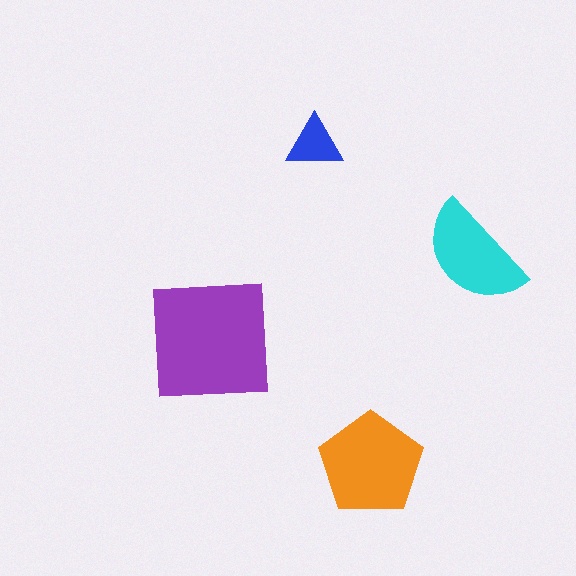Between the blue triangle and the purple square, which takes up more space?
The purple square.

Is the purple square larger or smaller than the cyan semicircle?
Larger.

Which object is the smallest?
The blue triangle.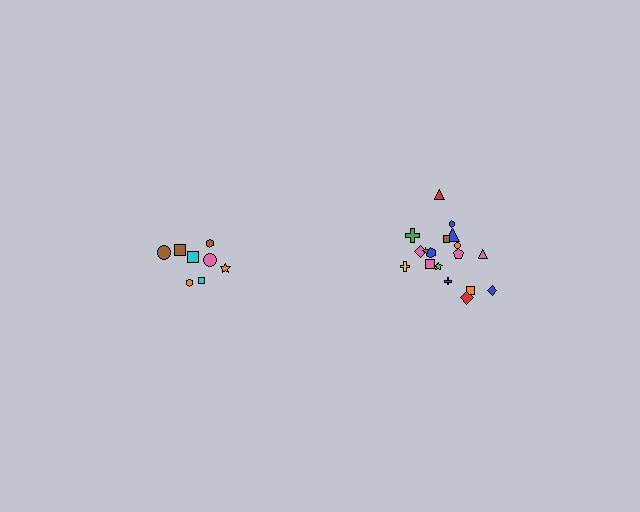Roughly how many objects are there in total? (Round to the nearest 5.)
Roughly 25 objects in total.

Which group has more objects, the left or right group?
The right group.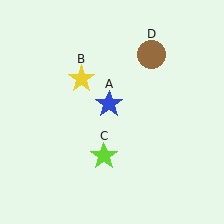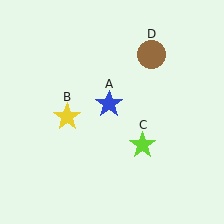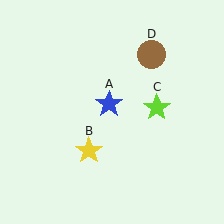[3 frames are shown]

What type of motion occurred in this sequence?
The yellow star (object B), lime star (object C) rotated counterclockwise around the center of the scene.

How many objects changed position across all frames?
2 objects changed position: yellow star (object B), lime star (object C).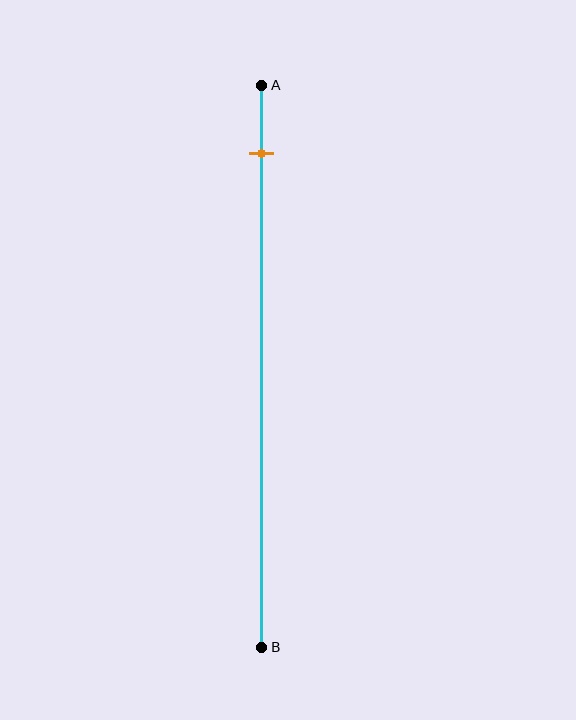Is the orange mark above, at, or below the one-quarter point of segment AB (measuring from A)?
The orange mark is above the one-quarter point of segment AB.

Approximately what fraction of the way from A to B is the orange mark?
The orange mark is approximately 10% of the way from A to B.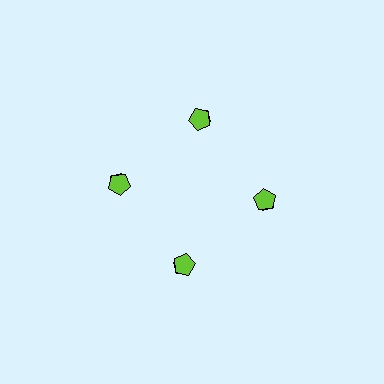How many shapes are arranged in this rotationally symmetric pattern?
There are 8 shapes, arranged in 4 groups of 2.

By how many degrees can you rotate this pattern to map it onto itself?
The pattern maps onto itself every 90 degrees of rotation.